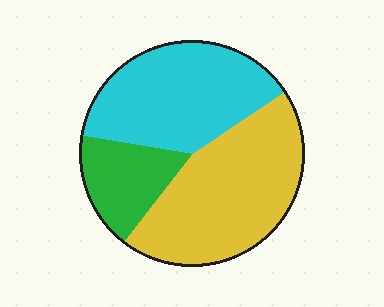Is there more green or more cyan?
Cyan.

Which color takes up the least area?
Green, at roughly 15%.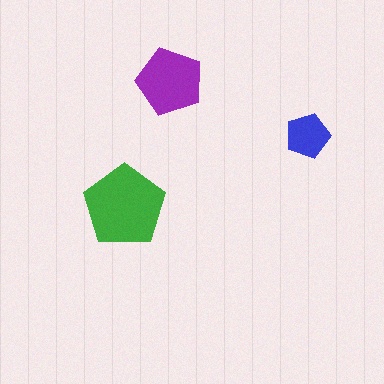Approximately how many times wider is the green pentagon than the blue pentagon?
About 2 times wider.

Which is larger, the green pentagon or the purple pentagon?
The green one.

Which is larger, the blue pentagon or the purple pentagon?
The purple one.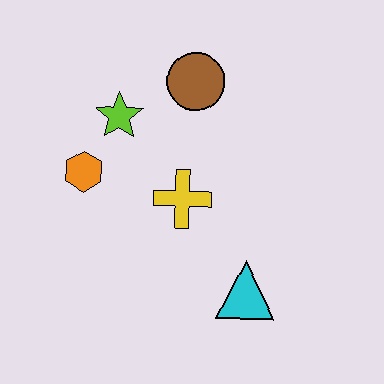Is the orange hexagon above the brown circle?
No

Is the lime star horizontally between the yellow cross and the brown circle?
No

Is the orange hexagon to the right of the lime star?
No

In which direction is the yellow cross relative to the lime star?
The yellow cross is below the lime star.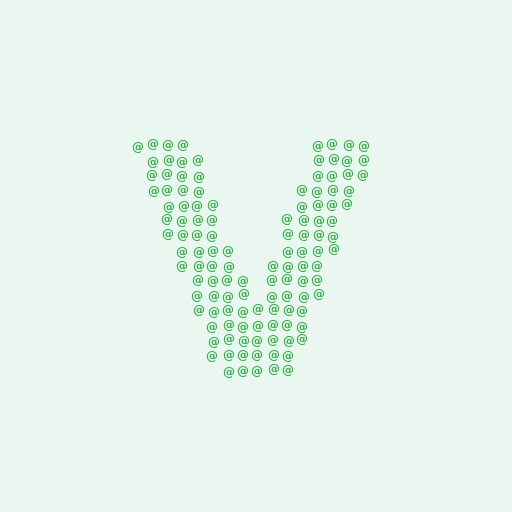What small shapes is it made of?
It is made of small at signs.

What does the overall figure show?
The overall figure shows the letter V.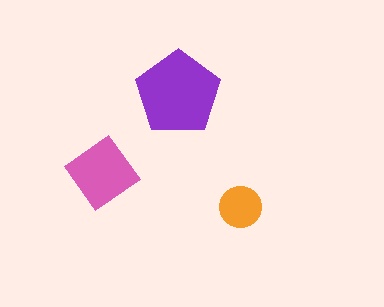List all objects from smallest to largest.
The orange circle, the pink diamond, the purple pentagon.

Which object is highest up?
The purple pentagon is topmost.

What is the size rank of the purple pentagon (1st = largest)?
1st.